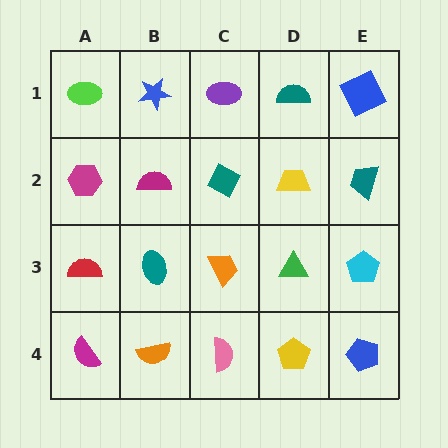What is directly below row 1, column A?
A magenta hexagon.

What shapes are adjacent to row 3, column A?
A magenta hexagon (row 2, column A), a magenta semicircle (row 4, column A), a teal ellipse (row 3, column B).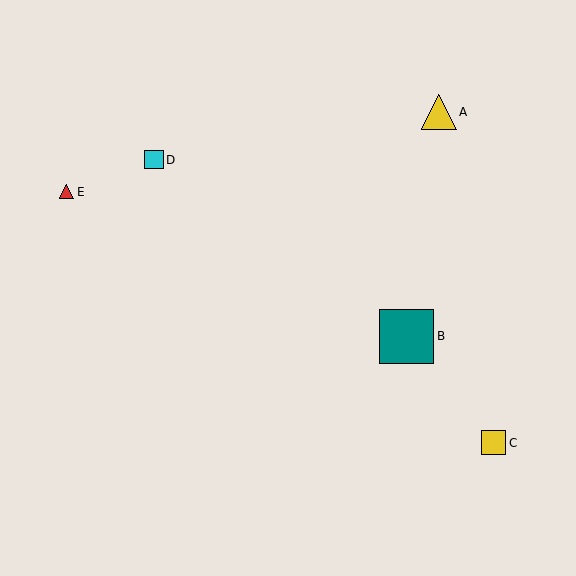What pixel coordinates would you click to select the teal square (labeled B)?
Click at (407, 336) to select the teal square B.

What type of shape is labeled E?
Shape E is a red triangle.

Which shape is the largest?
The teal square (labeled B) is the largest.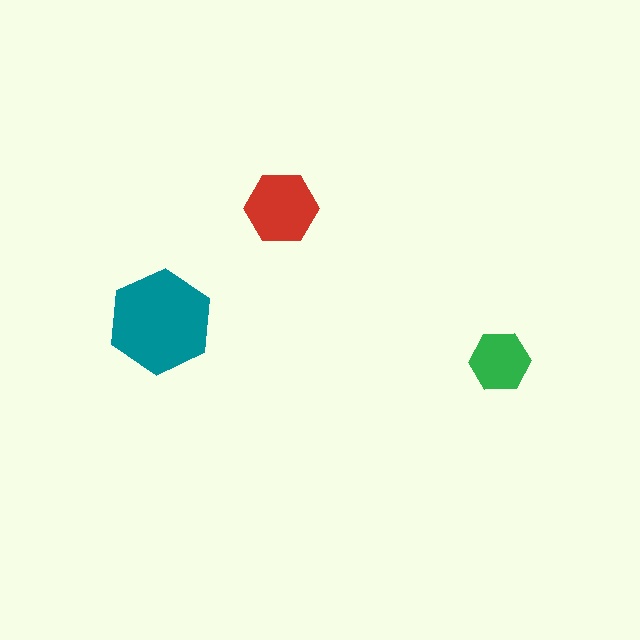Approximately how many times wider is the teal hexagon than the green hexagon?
About 1.5 times wider.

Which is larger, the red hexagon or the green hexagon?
The red one.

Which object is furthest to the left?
The teal hexagon is leftmost.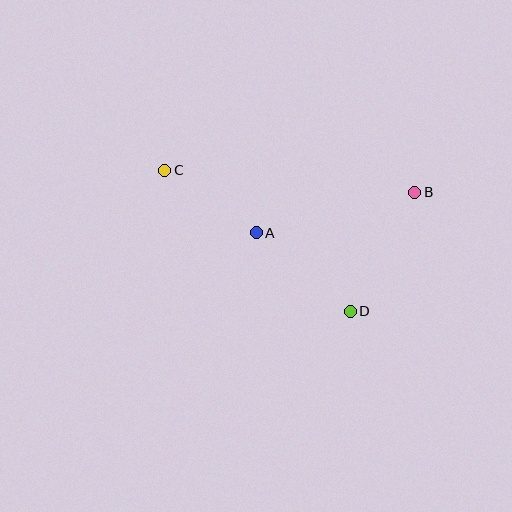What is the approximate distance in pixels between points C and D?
The distance between C and D is approximately 233 pixels.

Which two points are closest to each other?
Points A and C are closest to each other.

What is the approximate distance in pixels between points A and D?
The distance between A and D is approximately 122 pixels.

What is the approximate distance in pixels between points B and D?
The distance between B and D is approximately 135 pixels.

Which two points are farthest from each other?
Points B and C are farthest from each other.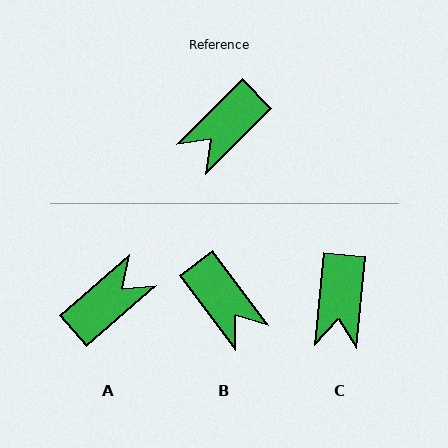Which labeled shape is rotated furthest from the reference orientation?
A, about 177 degrees away.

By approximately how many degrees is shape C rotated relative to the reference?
Approximately 40 degrees counter-clockwise.